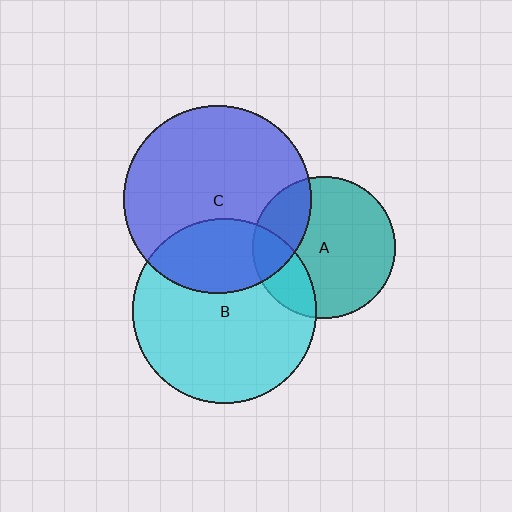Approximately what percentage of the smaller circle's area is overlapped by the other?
Approximately 30%.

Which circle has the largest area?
Circle C (blue).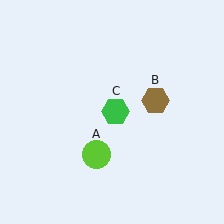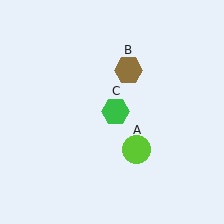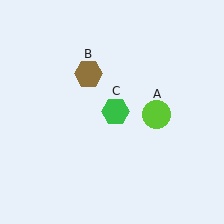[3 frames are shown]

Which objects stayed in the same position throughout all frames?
Green hexagon (object C) remained stationary.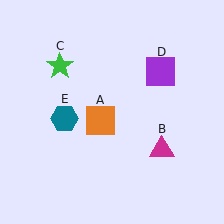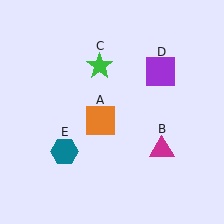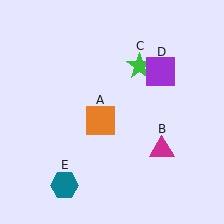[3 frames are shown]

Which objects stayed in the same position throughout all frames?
Orange square (object A) and magenta triangle (object B) and purple square (object D) remained stationary.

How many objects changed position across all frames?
2 objects changed position: green star (object C), teal hexagon (object E).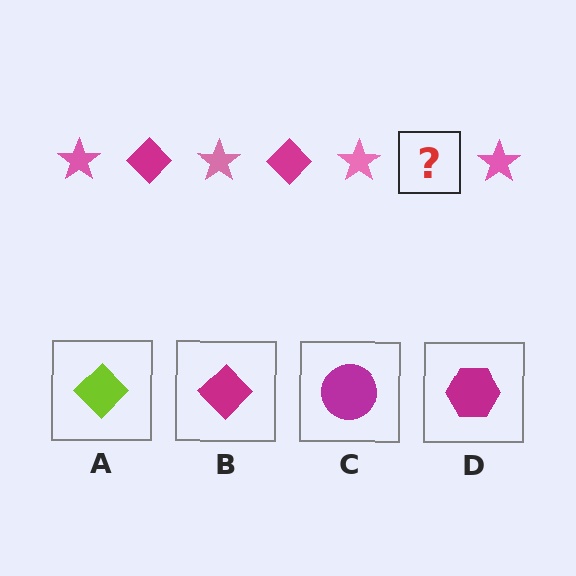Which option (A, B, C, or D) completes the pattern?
B.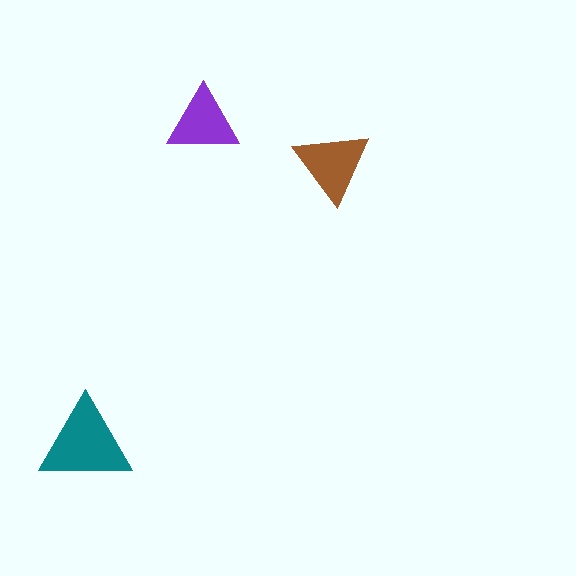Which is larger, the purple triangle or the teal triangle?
The teal one.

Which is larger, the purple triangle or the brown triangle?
The brown one.